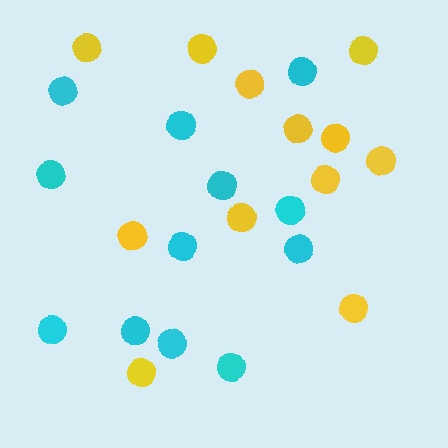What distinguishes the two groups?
There are 2 groups: one group of yellow circles (12) and one group of cyan circles (12).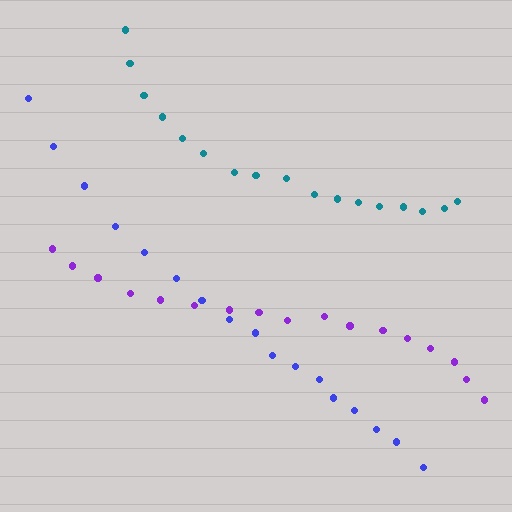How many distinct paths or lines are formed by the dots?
There are 3 distinct paths.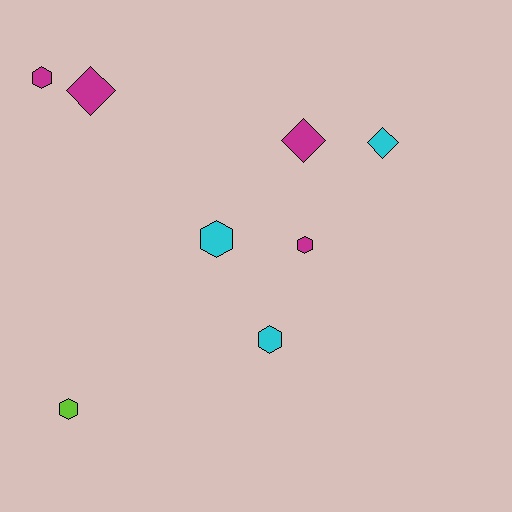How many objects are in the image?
There are 8 objects.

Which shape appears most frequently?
Hexagon, with 5 objects.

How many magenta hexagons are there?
There are 2 magenta hexagons.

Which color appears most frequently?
Magenta, with 4 objects.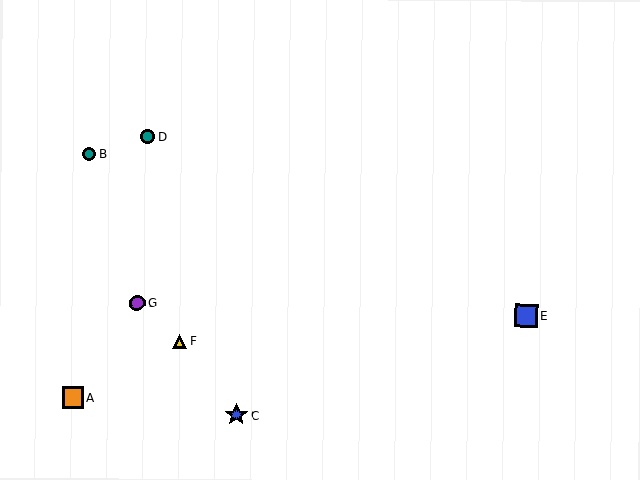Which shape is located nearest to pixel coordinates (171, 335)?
The yellow triangle (labeled F) at (180, 341) is nearest to that location.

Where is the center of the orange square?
The center of the orange square is at (73, 398).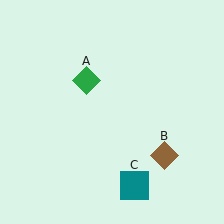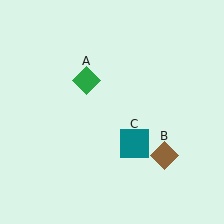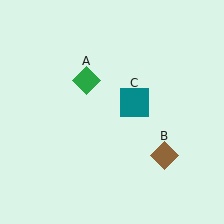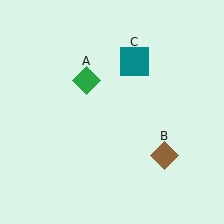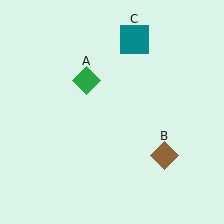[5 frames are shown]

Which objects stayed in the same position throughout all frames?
Green diamond (object A) and brown diamond (object B) remained stationary.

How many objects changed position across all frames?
1 object changed position: teal square (object C).